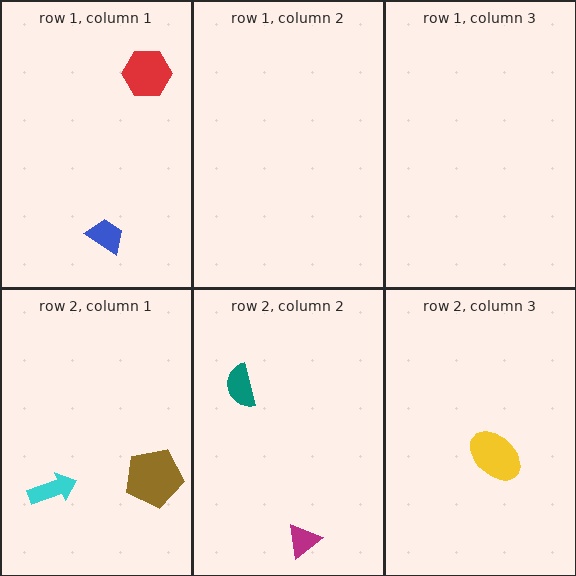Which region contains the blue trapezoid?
The row 1, column 1 region.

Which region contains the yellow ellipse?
The row 2, column 3 region.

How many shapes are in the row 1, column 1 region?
2.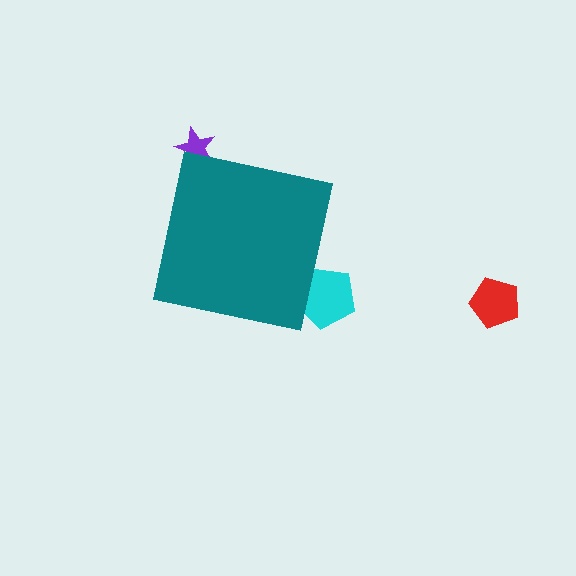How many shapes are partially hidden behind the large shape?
2 shapes are partially hidden.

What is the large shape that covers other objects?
A teal square.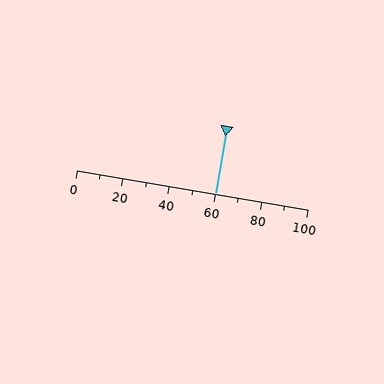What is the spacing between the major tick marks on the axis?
The major ticks are spaced 20 apart.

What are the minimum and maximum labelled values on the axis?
The axis runs from 0 to 100.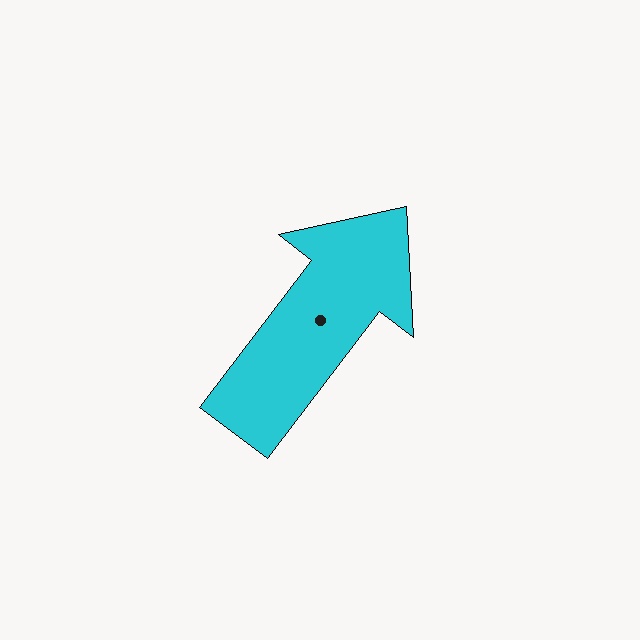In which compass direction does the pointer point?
Northeast.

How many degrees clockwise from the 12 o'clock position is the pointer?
Approximately 37 degrees.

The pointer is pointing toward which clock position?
Roughly 1 o'clock.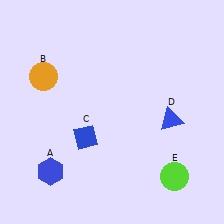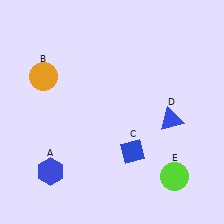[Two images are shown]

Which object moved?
The blue diamond (C) moved right.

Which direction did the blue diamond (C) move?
The blue diamond (C) moved right.